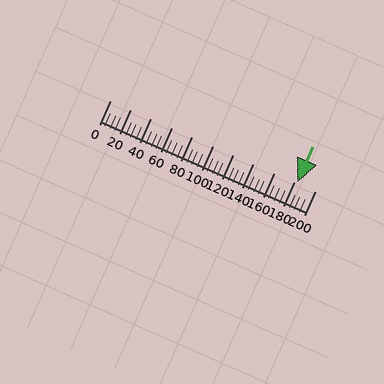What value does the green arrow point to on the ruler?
The green arrow points to approximately 183.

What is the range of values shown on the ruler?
The ruler shows values from 0 to 200.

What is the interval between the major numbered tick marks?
The major tick marks are spaced 20 units apart.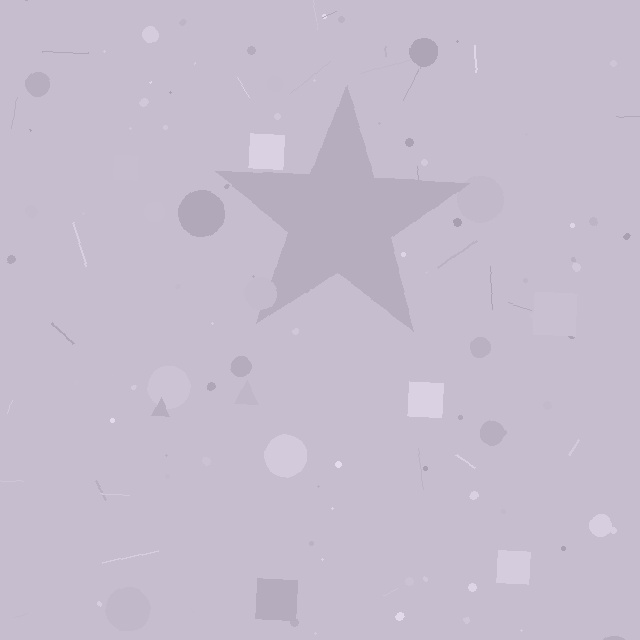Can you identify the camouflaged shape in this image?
The camouflaged shape is a star.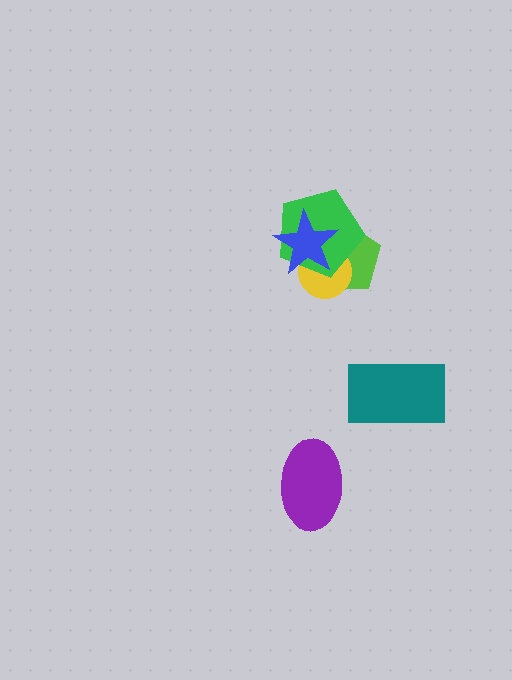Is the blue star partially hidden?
No, no other shape covers it.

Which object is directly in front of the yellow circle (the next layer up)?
The green pentagon is directly in front of the yellow circle.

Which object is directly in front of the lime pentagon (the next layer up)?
The yellow circle is directly in front of the lime pentagon.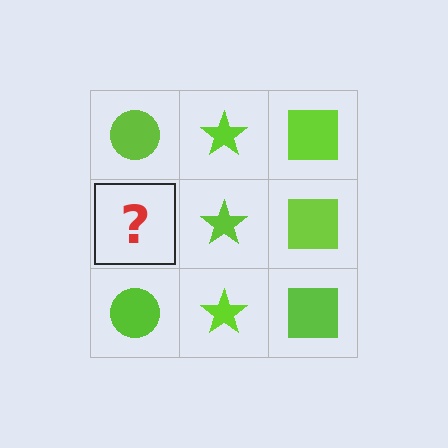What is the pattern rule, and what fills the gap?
The rule is that each column has a consistent shape. The gap should be filled with a lime circle.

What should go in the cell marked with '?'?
The missing cell should contain a lime circle.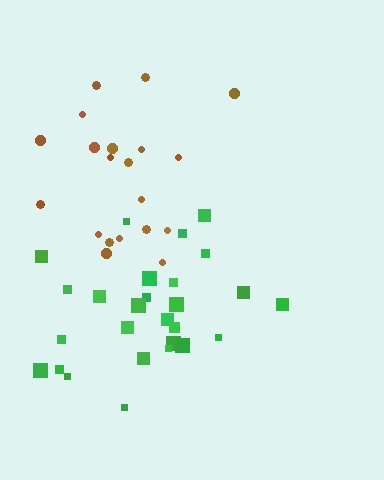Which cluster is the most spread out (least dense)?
Brown.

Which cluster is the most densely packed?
Green.